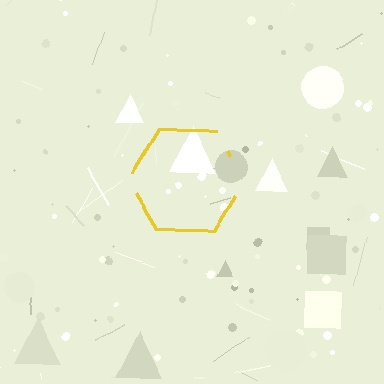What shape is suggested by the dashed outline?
The dashed outline suggests a hexagon.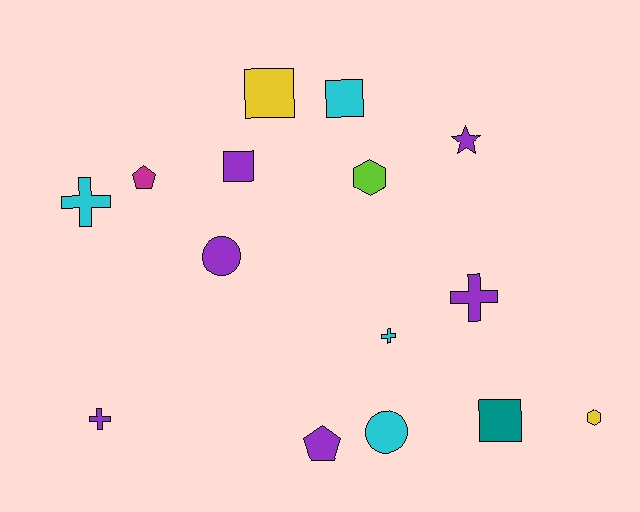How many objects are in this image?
There are 15 objects.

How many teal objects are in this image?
There is 1 teal object.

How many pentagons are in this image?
There are 2 pentagons.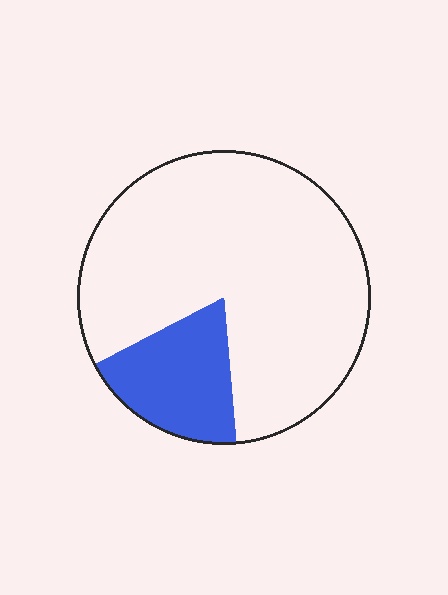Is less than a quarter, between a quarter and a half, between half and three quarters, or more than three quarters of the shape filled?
Less than a quarter.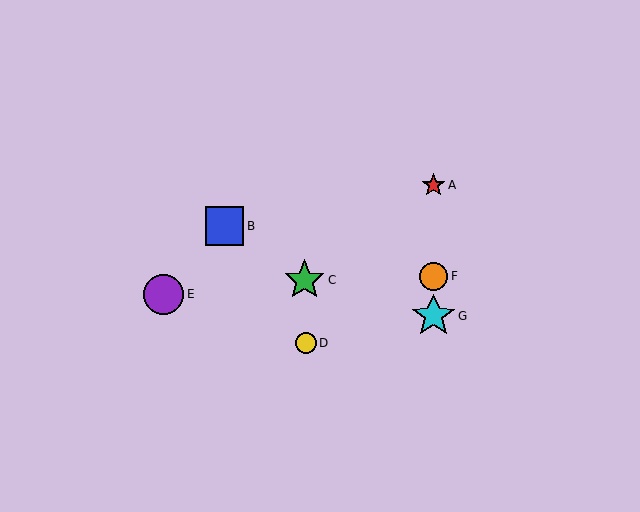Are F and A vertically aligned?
Yes, both are at x≈434.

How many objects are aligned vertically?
3 objects (A, F, G) are aligned vertically.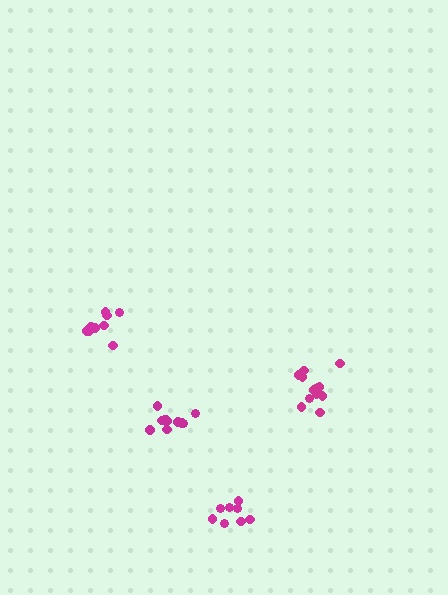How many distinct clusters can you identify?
There are 4 distinct clusters.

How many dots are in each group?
Group 1: 12 dots, Group 2: 12 dots, Group 3: 9 dots, Group 4: 8 dots (41 total).